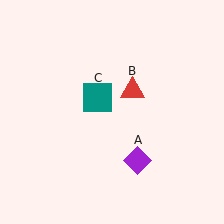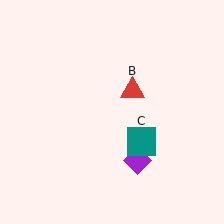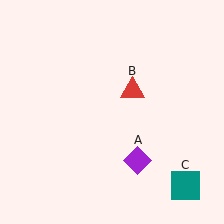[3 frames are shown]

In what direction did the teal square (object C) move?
The teal square (object C) moved down and to the right.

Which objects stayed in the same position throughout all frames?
Purple diamond (object A) and red triangle (object B) remained stationary.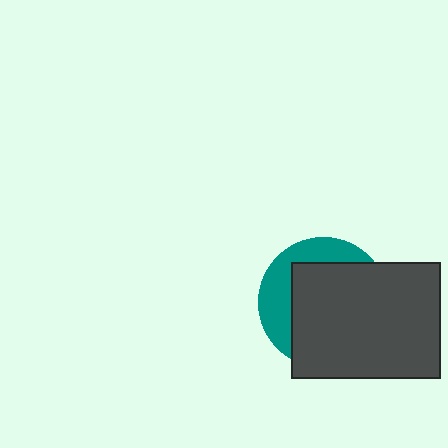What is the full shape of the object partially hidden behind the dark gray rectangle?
The partially hidden object is a teal circle.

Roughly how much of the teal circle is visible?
A small part of it is visible (roughly 32%).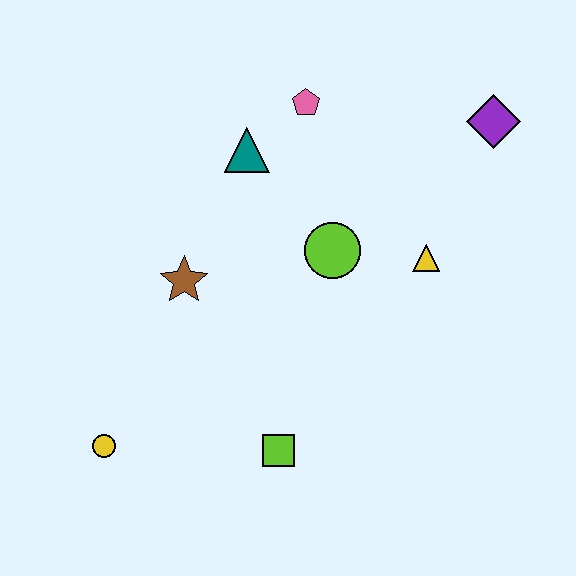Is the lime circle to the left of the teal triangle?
No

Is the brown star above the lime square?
Yes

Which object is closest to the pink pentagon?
The teal triangle is closest to the pink pentagon.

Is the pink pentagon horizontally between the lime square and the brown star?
No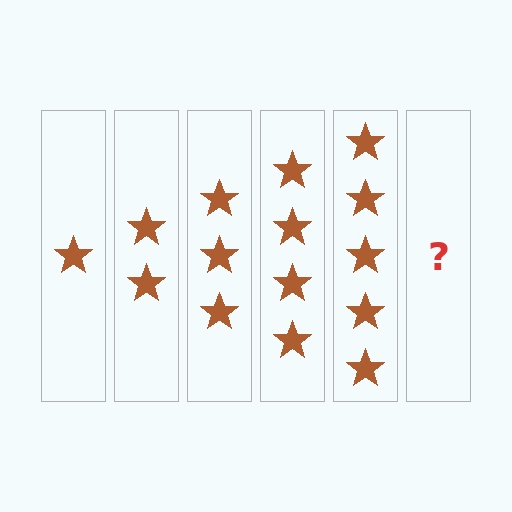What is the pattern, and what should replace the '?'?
The pattern is that each step adds one more star. The '?' should be 6 stars.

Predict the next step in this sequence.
The next step is 6 stars.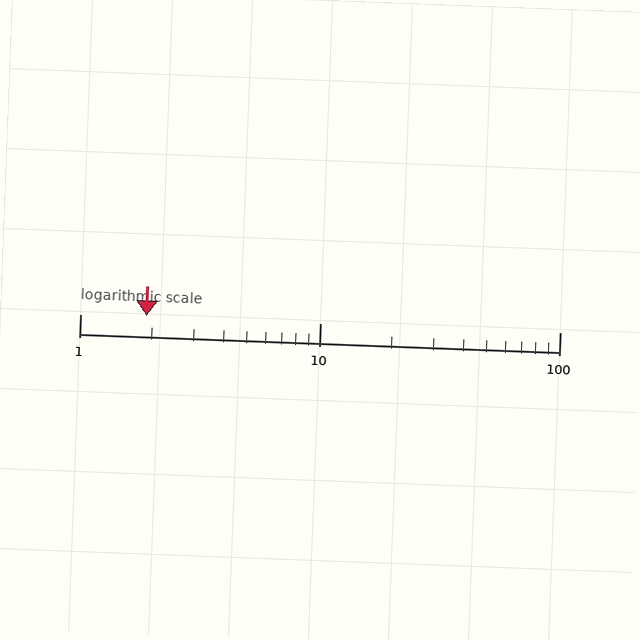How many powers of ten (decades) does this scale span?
The scale spans 2 decades, from 1 to 100.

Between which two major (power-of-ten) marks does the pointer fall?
The pointer is between 1 and 10.